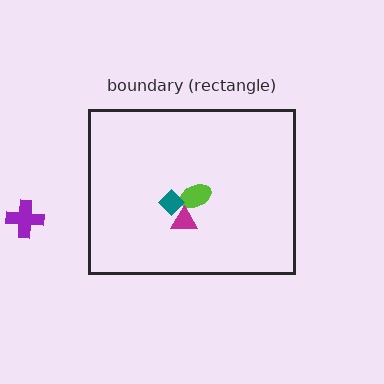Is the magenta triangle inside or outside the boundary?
Inside.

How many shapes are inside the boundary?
3 inside, 1 outside.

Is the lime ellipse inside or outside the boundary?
Inside.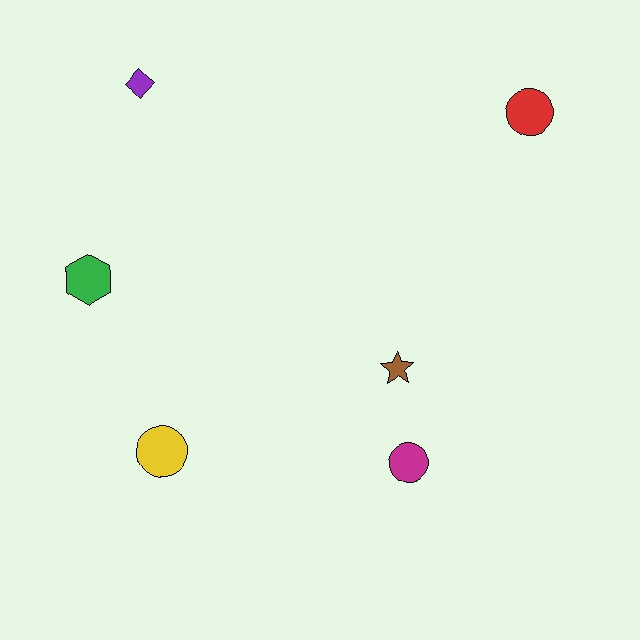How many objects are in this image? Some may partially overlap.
There are 6 objects.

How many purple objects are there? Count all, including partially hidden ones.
There is 1 purple object.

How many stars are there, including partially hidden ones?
There is 1 star.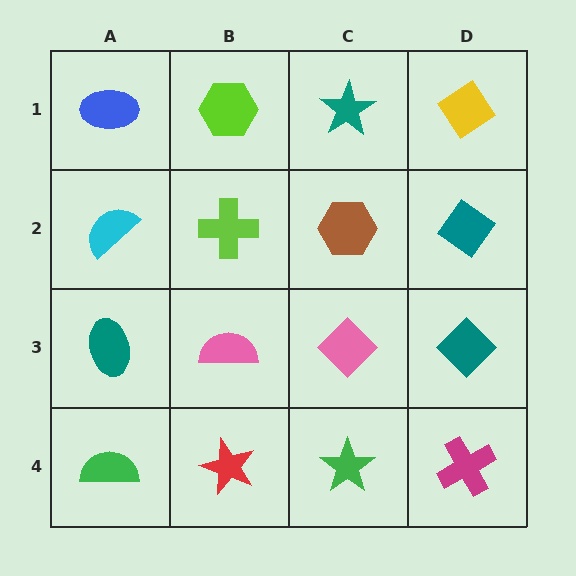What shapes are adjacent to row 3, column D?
A teal diamond (row 2, column D), a magenta cross (row 4, column D), a pink diamond (row 3, column C).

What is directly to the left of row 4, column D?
A green star.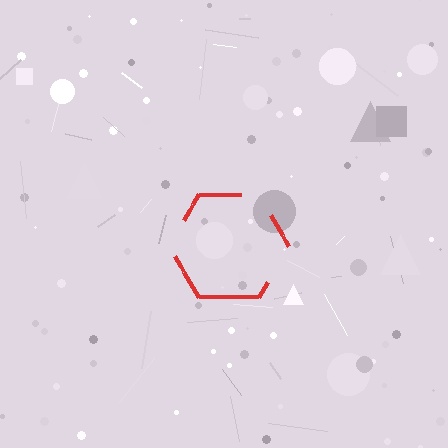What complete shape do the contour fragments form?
The contour fragments form a hexagon.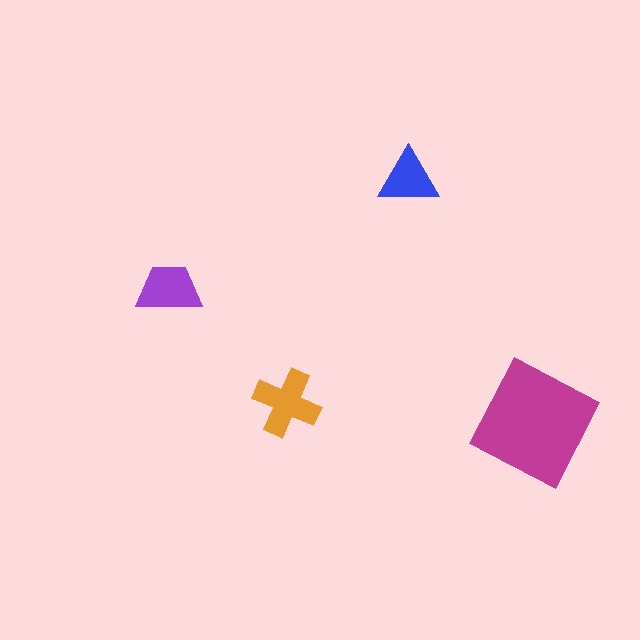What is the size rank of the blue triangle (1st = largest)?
4th.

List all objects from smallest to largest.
The blue triangle, the purple trapezoid, the orange cross, the magenta square.